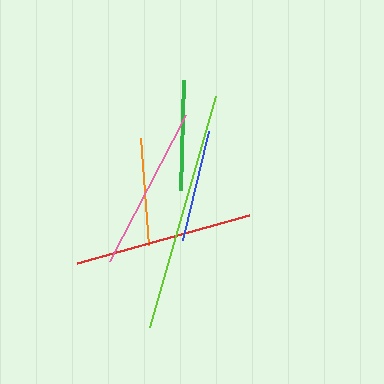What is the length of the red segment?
The red segment is approximately 179 pixels long.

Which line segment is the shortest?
The orange line is the shortest at approximately 107 pixels.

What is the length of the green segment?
The green segment is approximately 110 pixels long.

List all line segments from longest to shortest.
From longest to shortest: lime, red, pink, blue, green, orange.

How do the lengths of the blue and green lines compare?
The blue and green lines are approximately the same length.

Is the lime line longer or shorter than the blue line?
The lime line is longer than the blue line.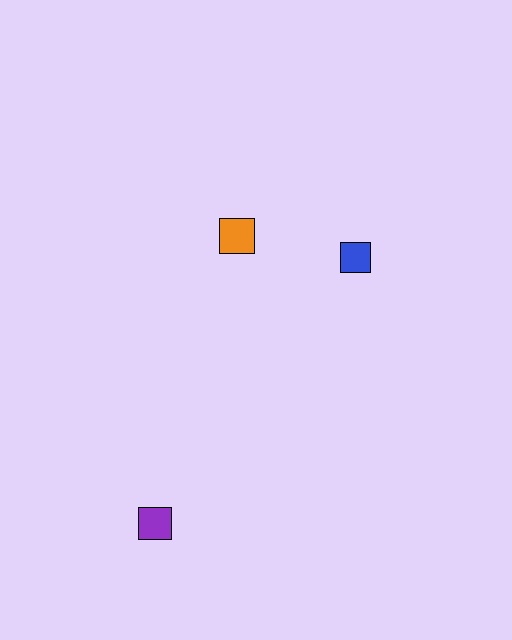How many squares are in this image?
There are 3 squares.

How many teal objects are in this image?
There are no teal objects.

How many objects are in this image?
There are 3 objects.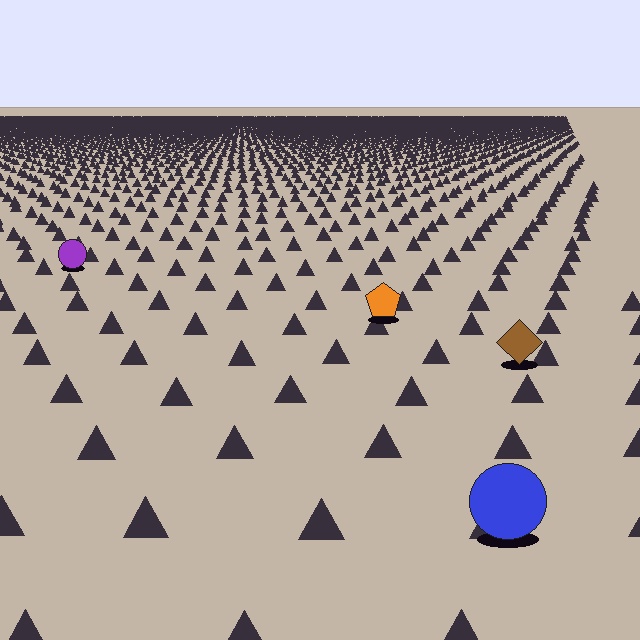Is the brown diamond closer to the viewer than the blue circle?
No. The blue circle is closer — you can tell from the texture gradient: the ground texture is coarser near it.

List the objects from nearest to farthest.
From nearest to farthest: the blue circle, the brown diamond, the orange pentagon, the purple circle.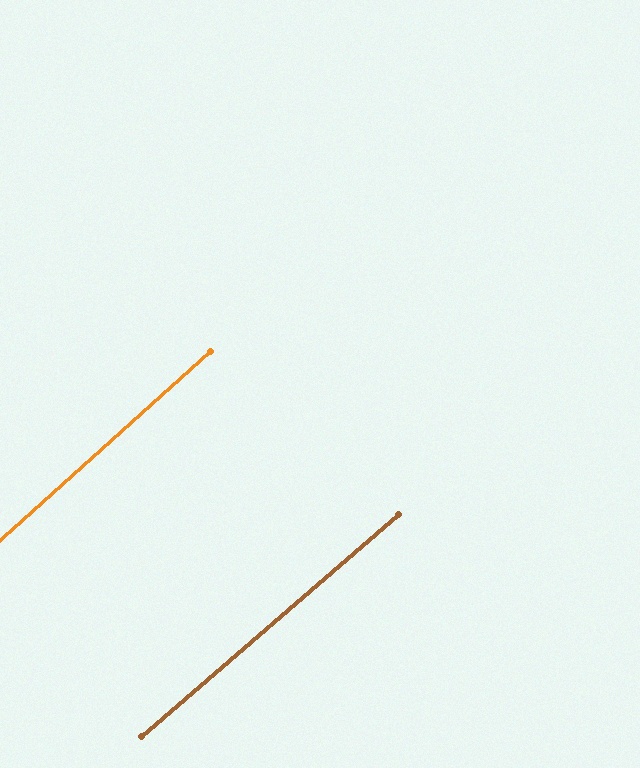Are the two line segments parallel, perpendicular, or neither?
Parallel — their directions differ by only 1.1°.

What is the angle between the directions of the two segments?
Approximately 1 degree.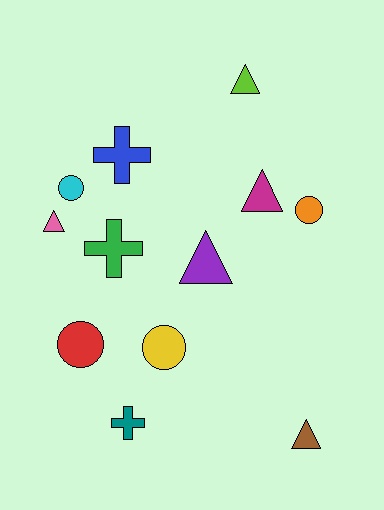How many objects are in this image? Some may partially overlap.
There are 12 objects.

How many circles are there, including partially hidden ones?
There are 4 circles.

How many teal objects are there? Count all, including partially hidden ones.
There is 1 teal object.